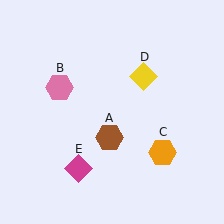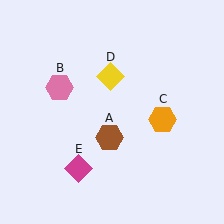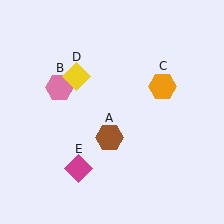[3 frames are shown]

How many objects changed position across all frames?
2 objects changed position: orange hexagon (object C), yellow diamond (object D).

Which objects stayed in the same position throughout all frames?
Brown hexagon (object A) and pink hexagon (object B) and magenta diamond (object E) remained stationary.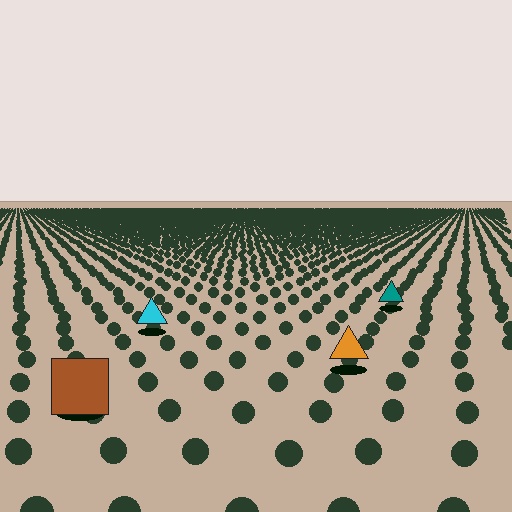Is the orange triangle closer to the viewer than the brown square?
No. The brown square is closer — you can tell from the texture gradient: the ground texture is coarser near it.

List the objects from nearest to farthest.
From nearest to farthest: the brown square, the orange triangle, the cyan triangle, the teal triangle.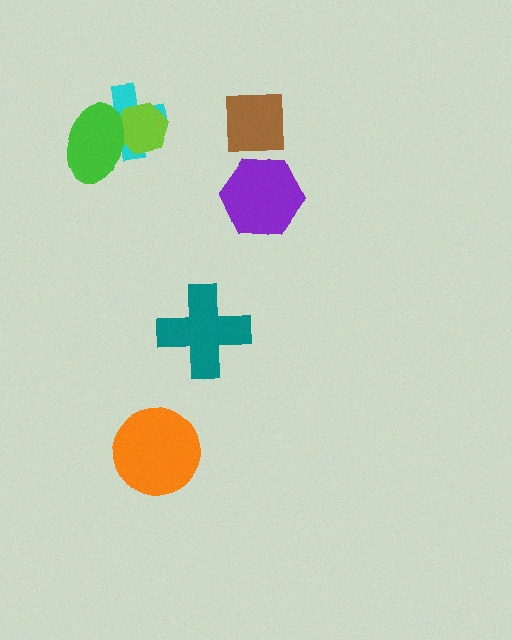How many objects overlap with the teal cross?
0 objects overlap with the teal cross.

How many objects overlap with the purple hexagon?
0 objects overlap with the purple hexagon.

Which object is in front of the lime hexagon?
The green ellipse is in front of the lime hexagon.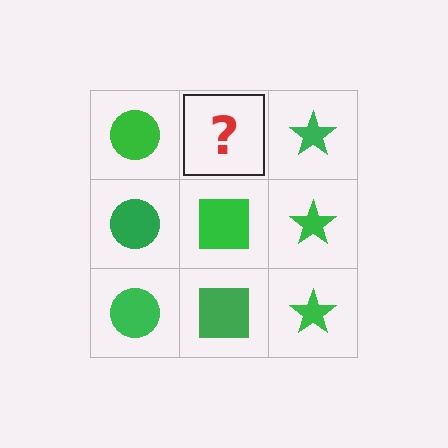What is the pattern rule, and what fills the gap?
The rule is that each column has a consistent shape. The gap should be filled with a green square.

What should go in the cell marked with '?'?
The missing cell should contain a green square.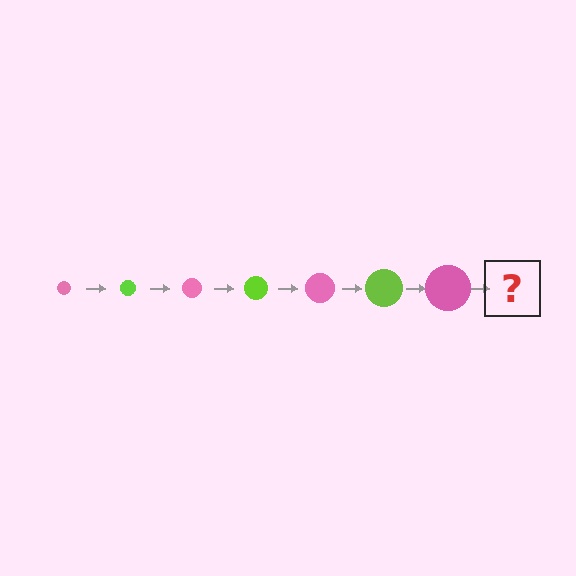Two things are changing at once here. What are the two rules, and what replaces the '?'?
The two rules are that the circle grows larger each step and the color cycles through pink and lime. The '?' should be a lime circle, larger than the previous one.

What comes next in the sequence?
The next element should be a lime circle, larger than the previous one.